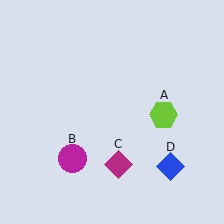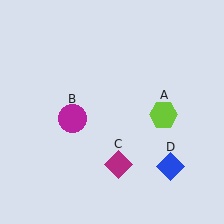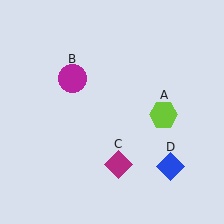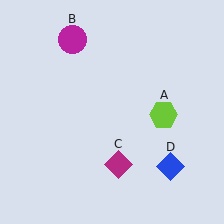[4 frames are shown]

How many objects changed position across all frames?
1 object changed position: magenta circle (object B).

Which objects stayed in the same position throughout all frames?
Lime hexagon (object A) and magenta diamond (object C) and blue diamond (object D) remained stationary.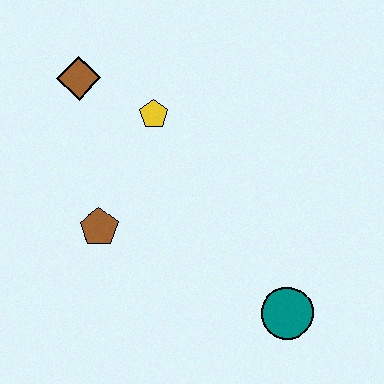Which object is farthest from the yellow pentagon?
The teal circle is farthest from the yellow pentagon.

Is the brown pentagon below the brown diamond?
Yes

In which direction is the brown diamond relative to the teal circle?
The brown diamond is above the teal circle.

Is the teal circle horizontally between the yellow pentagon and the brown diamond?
No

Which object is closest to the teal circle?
The brown pentagon is closest to the teal circle.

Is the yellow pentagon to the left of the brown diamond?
No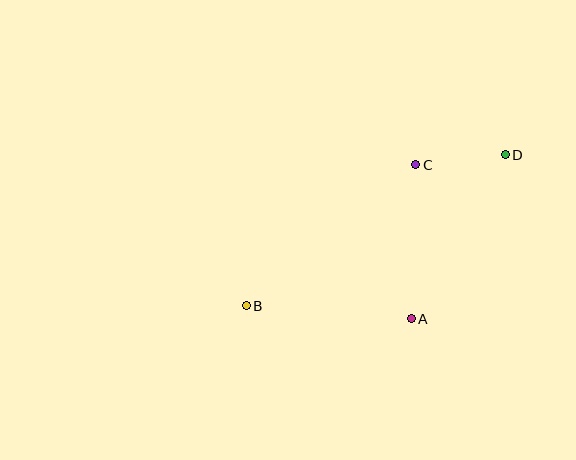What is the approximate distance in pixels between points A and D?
The distance between A and D is approximately 189 pixels.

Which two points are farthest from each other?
Points B and D are farthest from each other.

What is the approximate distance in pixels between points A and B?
The distance between A and B is approximately 166 pixels.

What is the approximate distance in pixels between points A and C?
The distance between A and C is approximately 154 pixels.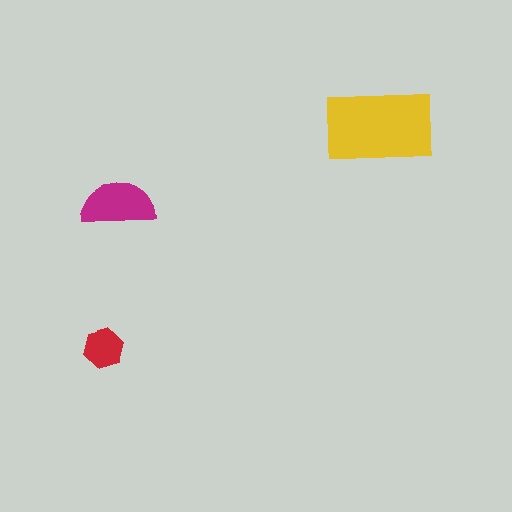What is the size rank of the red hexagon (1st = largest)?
3rd.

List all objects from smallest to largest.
The red hexagon, the magenta semicircle, the yellow rectangle.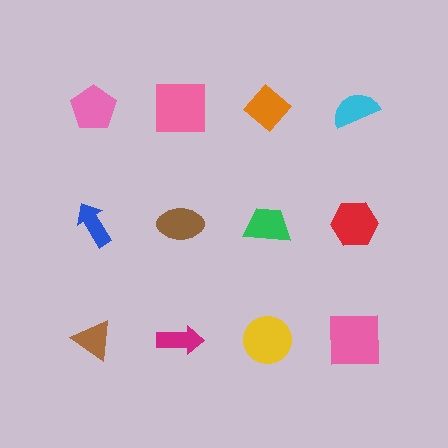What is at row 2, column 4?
A red hexagon.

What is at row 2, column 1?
A blue arrow.